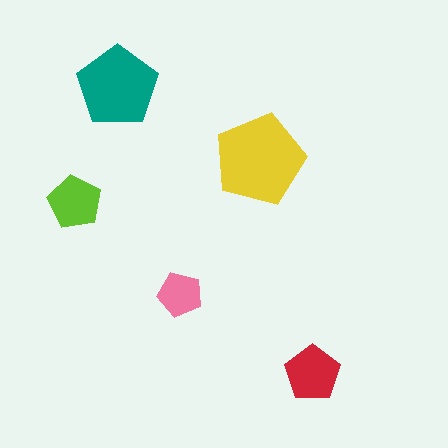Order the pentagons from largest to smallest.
the yellow one, the teal one, the red one, the lime one, the pink one.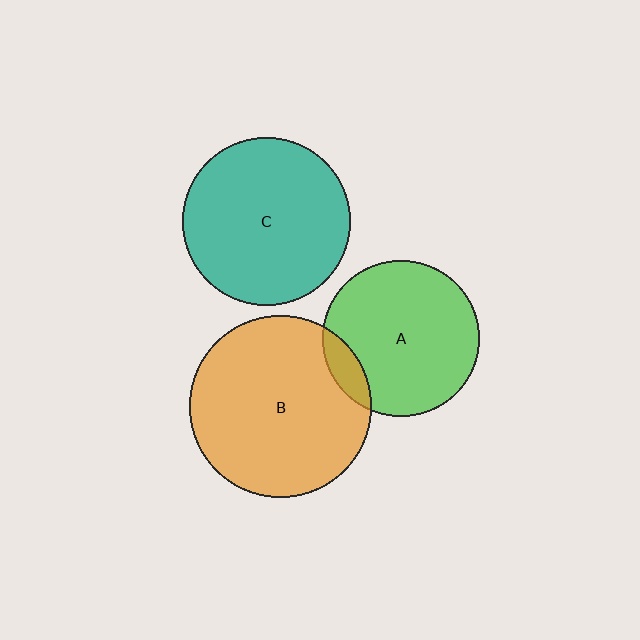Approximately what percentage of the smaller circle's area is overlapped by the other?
Approximately 10%.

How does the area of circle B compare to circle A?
Approximately 1.3 times.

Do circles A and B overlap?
Yes.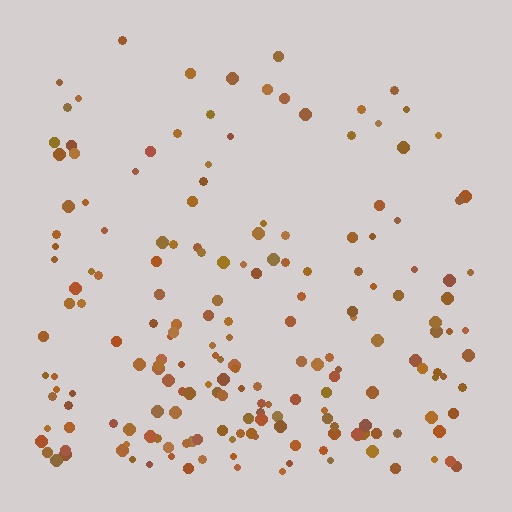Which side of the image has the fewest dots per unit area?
The top.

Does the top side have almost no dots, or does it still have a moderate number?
Still a moderate number, just noticeably fewer than the bottom.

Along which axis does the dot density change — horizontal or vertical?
Vertical.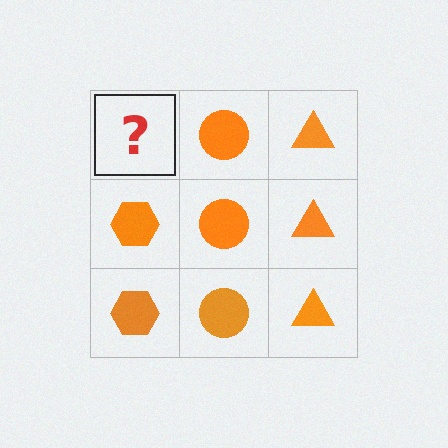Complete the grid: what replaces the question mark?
The question mark should be replaced with an orange hexagon.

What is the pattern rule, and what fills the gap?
The rule is that each column has a consistent shape. The gap should be filled with an orange hexagon.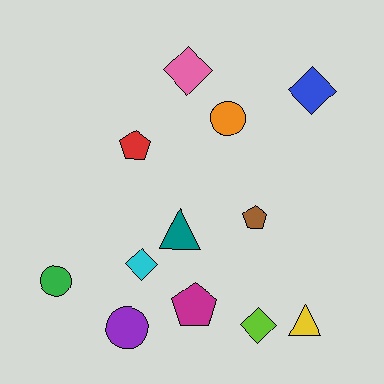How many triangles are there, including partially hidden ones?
There are 2 triangles.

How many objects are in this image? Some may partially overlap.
There are 12 objects.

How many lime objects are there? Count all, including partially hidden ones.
There is 1 lime object.